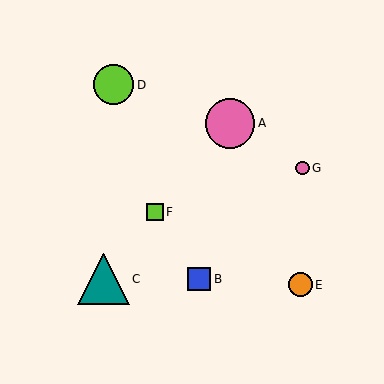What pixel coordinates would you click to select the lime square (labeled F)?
Click at (155, 212) to select the lime square F.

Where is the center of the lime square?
The center of the lime square is at (155, 212).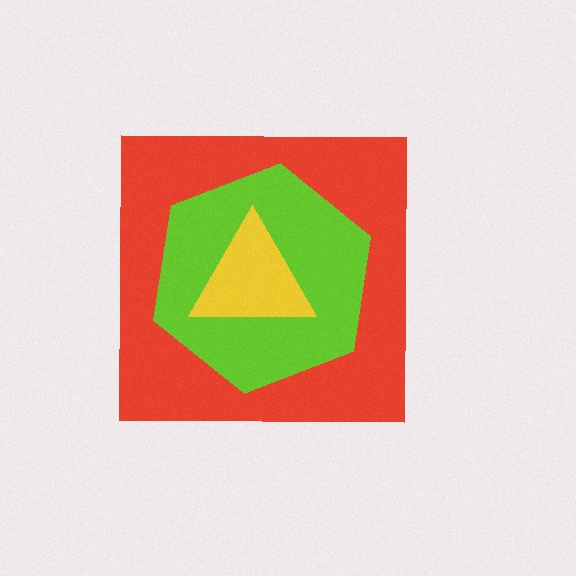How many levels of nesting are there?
3.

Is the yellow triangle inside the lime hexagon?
Yes.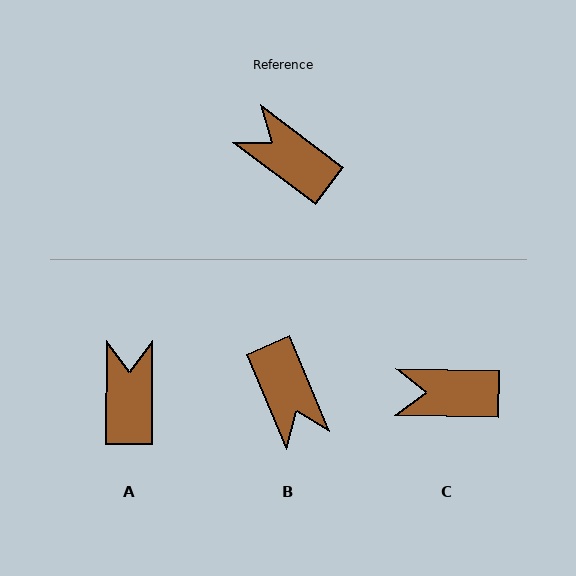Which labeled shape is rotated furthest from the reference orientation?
B, about 150 degrees away.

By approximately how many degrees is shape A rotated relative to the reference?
Approximately 53 degrees clockwise.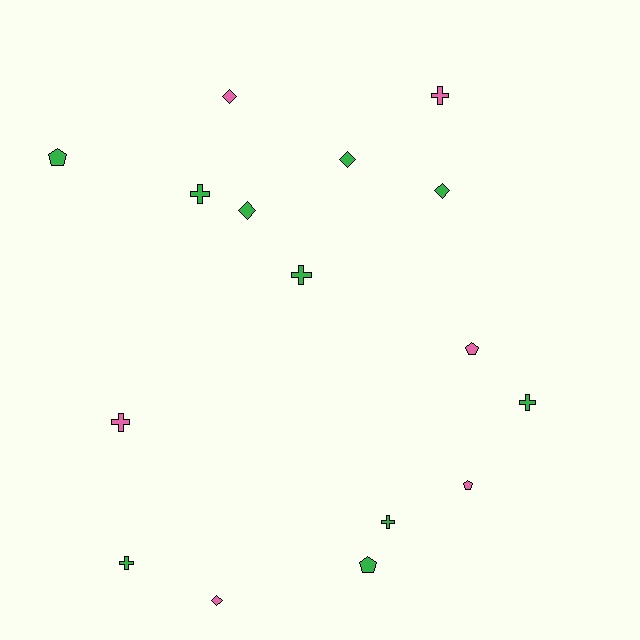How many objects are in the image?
There are 16 objects.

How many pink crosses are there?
There are 2 pink crosses.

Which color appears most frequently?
Green, with 10 objects.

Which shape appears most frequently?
Cross, with 7 objects.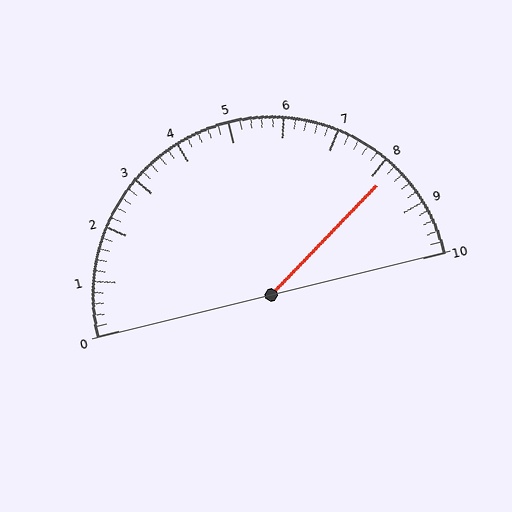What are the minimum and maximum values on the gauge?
The gauge ranges from 0 to 10.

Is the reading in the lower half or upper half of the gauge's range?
The reading is in the upper half of the range (0 to 10).